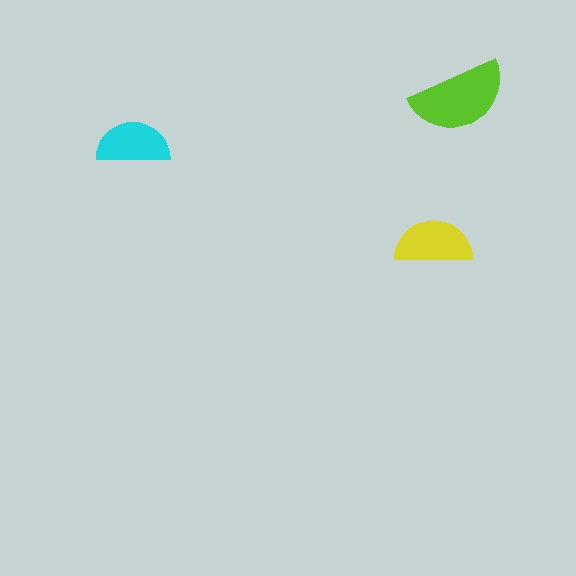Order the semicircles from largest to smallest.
the lime one, the yellow one, the cyan one.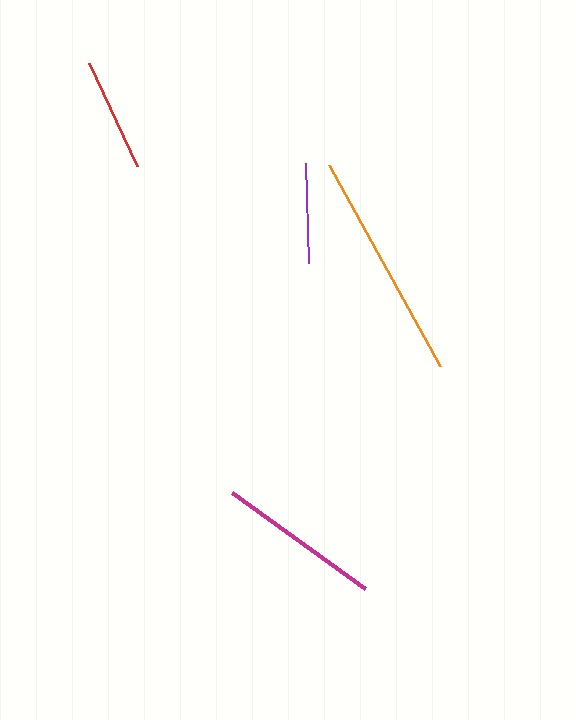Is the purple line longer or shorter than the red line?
The red line is longer than the purple line.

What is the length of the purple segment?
The purple segment is approximately 100 pixels long.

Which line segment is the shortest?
The purple line is the shortest at approximately 100 pixels.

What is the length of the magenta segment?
The magenta segment is approximately 164 pixels long.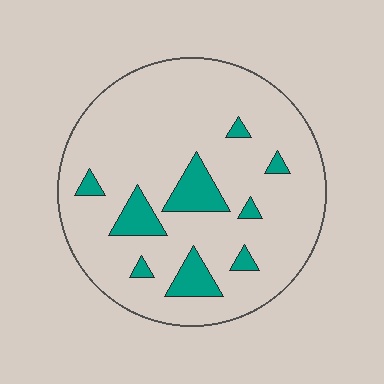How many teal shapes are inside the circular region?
9.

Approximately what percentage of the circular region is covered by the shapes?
Approximately 15%.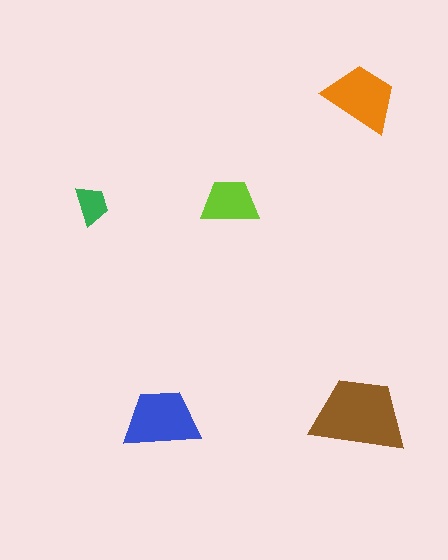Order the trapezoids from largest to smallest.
the brown one, the blue one, the orange one, the lime one, the green one.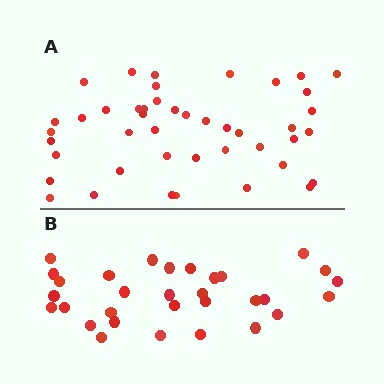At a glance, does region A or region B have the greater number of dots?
Region A (the top region) has more dots.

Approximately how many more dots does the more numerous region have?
Region A has approximately 15 more dots than region B.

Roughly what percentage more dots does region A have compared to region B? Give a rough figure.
About 40% more.